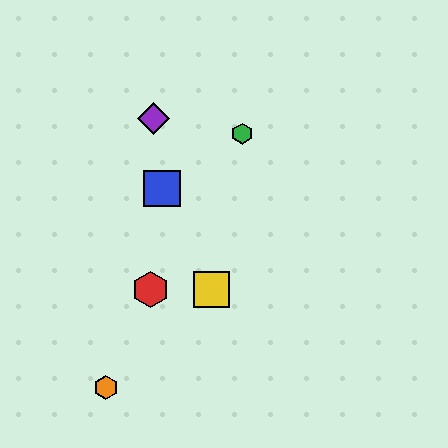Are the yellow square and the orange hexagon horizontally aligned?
No, the yellow square is at y≈290 and the orange hexagon is at y≈388.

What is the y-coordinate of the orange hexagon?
The orange hexagon is at y≈388.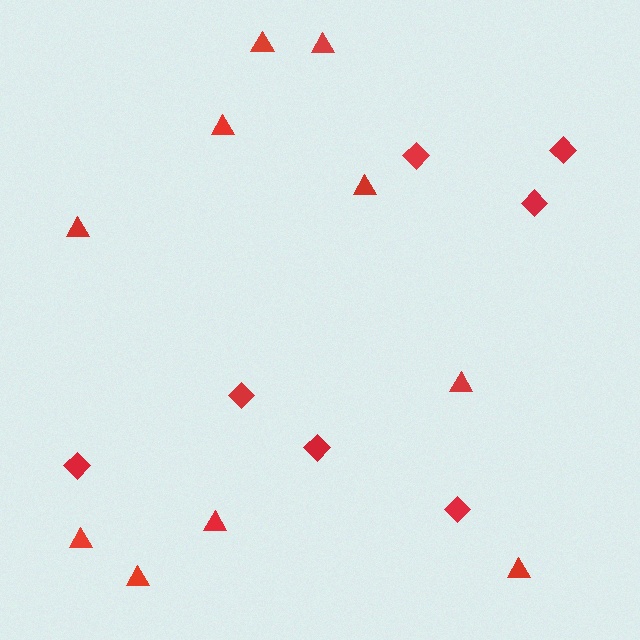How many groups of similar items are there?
There are 2 groups: one group of diamonds (7) and one group of triangles (10).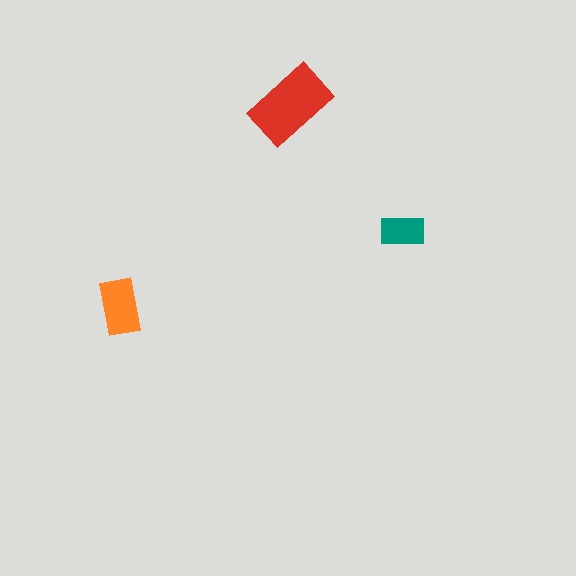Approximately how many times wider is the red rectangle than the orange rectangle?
About 1.5 times wider.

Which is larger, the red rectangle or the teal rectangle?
The red one.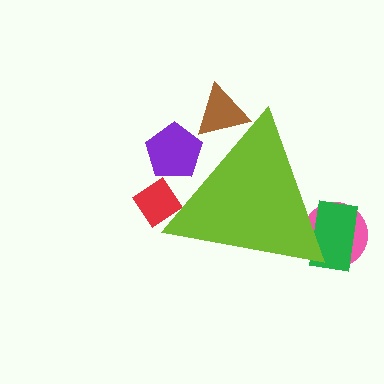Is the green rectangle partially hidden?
Yes, the green rectangle is partially hidden behind the lime triangle.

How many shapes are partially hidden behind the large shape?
5 shapes are partially hidden.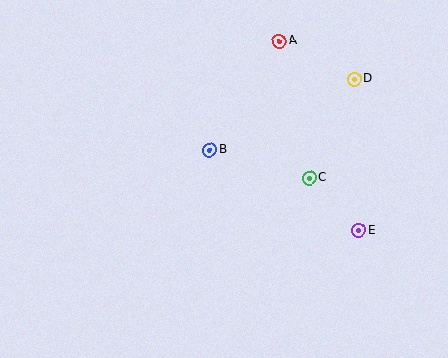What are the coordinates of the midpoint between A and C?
The midpoint between A and C is at (294, 109).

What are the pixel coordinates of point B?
Point B is at (210, 150).